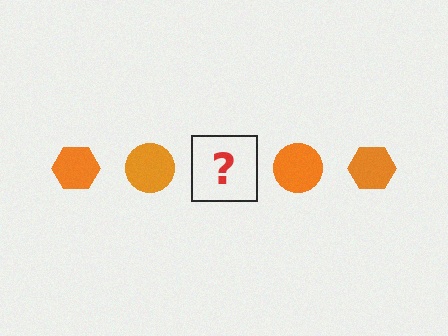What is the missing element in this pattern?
The missing element is an orange hexagon.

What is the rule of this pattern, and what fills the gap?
The rule is that the pattern cycles through hexagon, circle shapes in orange. The gap should be filled with an orange hexagon.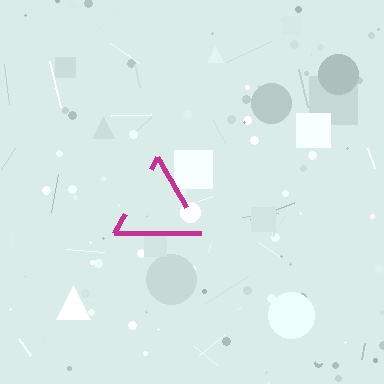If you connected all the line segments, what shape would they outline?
They would outline a triangle.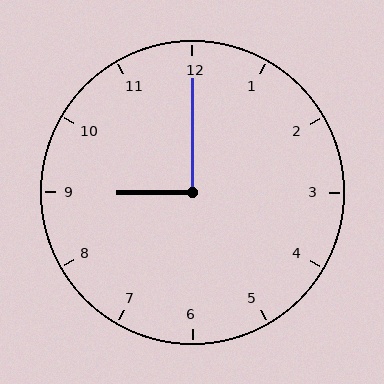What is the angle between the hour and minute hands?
Approximately 90 degrees.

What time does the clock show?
9:00.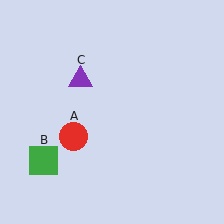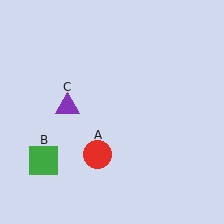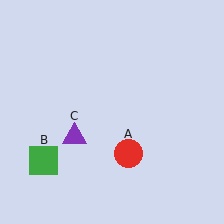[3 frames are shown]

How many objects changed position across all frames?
2 objects changed position: red circle (object A), purple triangle (object C).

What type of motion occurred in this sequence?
The red circle (object A), purple triangle (object C) rotated counterclockwise around the center of the scene.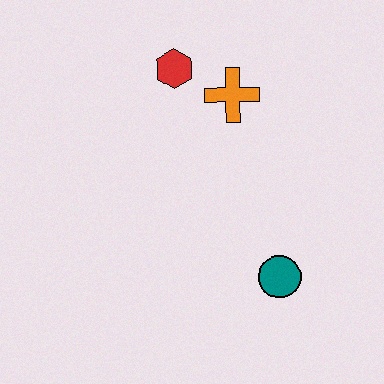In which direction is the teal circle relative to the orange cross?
The teal circle is below the orange cross.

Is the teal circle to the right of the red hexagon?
Yes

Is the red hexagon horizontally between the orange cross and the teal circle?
No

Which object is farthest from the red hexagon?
The teal circle is farthest from the red hexagon.